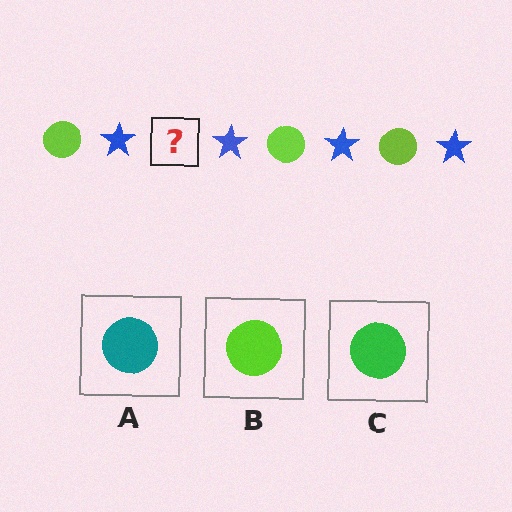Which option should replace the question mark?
Option B.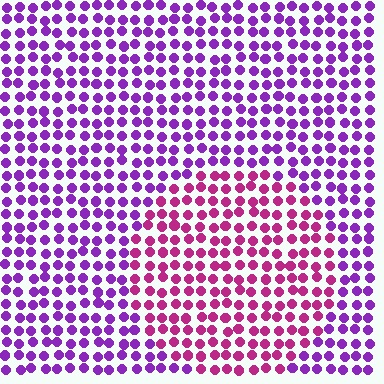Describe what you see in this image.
The image is filled with small purple elements in a uniform arrangement. A circle-shaped region is visible where the elements are tinted to a slightly different hue, forming a subtle color boundary.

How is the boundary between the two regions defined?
The boundary is defined purely by a slight shift in hue (about 41 degrees). Spacing, size, and orientation are identical on both sides.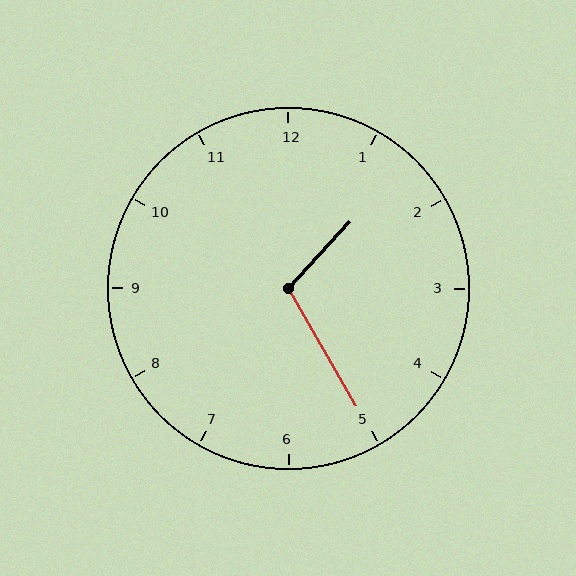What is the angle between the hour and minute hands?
Approximately 108 degrees.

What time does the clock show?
1:25.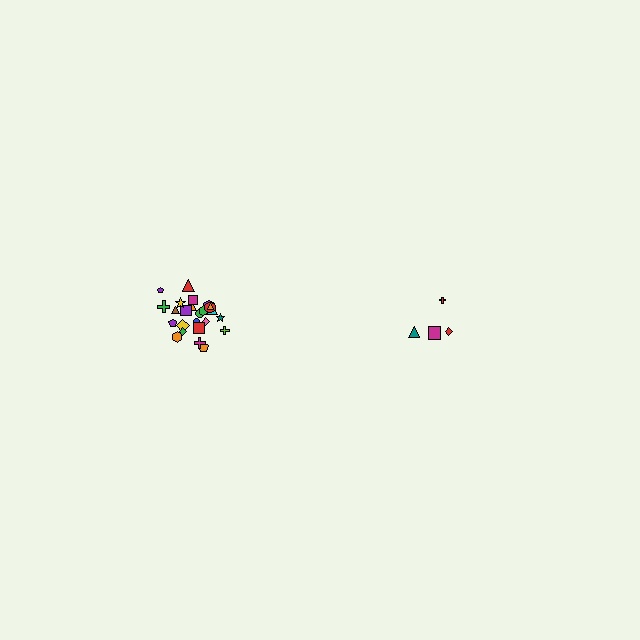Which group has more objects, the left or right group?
The left group.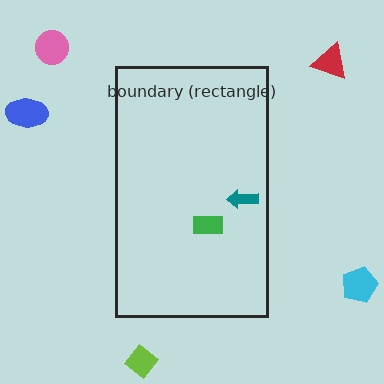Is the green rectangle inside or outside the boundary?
Inside.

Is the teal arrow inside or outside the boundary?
Inside.